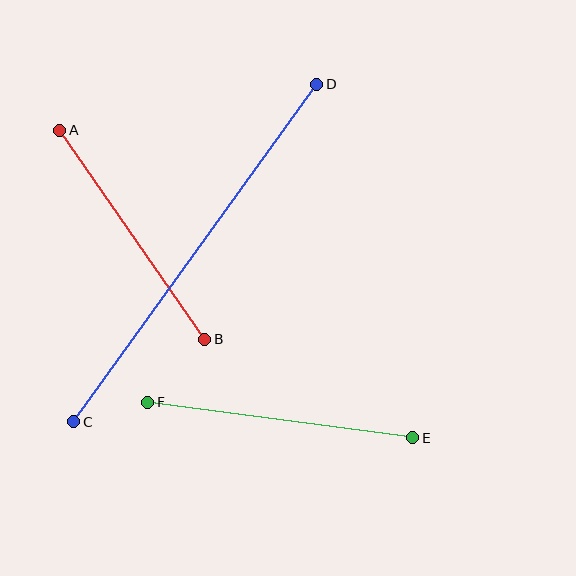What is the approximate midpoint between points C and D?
The midpoint is at approximately (195, 253) pixels.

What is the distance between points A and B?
The distance is approximately 254 pixels.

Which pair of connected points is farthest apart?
Points C and D are farthest apart.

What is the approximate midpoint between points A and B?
The midpoint is at approximately (132, 235) pixels.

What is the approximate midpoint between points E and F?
The midpoint is at approximately (280, 420) pixels.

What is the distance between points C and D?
The distance is approximately 415 pixels.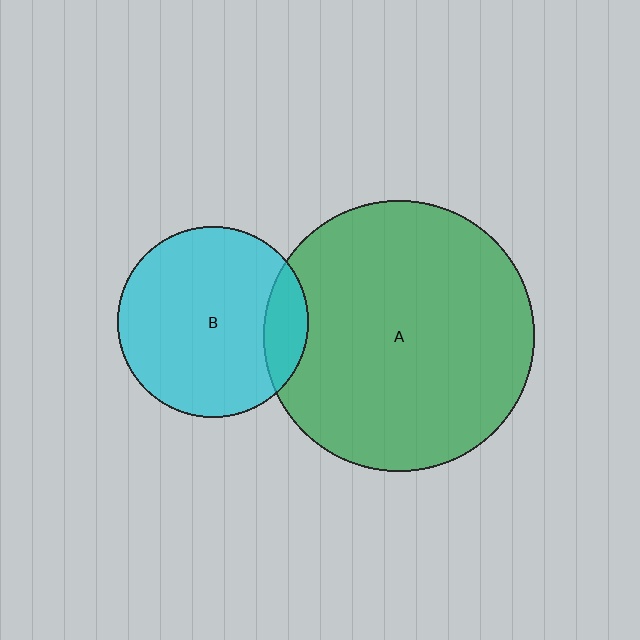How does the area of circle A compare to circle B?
Approximately 2.0 times.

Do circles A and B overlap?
Yes.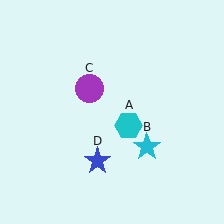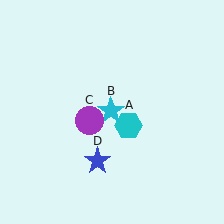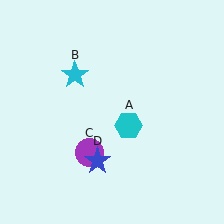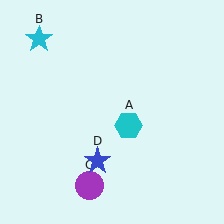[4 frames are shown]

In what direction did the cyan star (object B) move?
The cyan star (object B) moved up and to the left.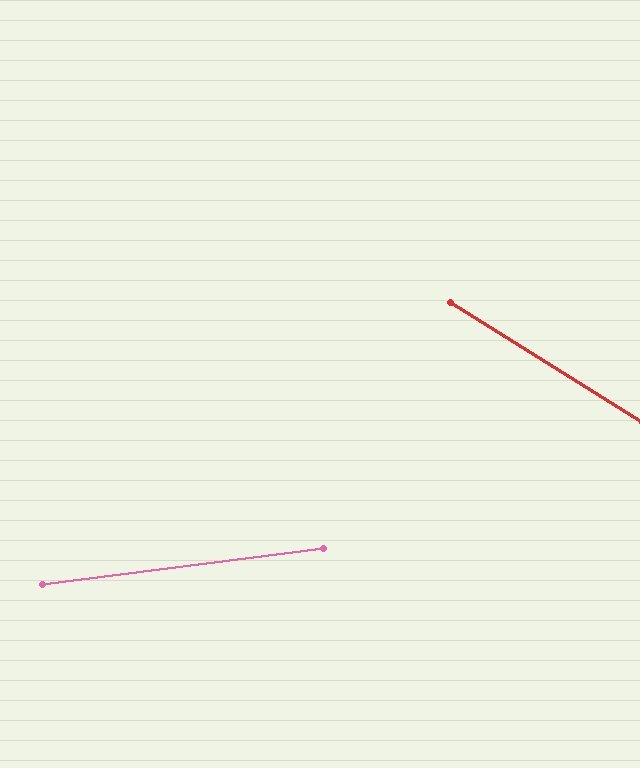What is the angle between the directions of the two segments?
Approximately 39 degrees.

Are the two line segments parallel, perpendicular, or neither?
Neither parallel nor perpendicular — they differ by about 39°.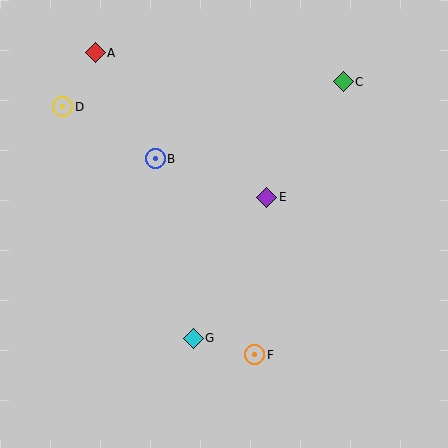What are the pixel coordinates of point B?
Point B is at (155, 159).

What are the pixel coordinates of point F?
Point F is at (255, 355).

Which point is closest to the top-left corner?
Point A is closest to the top-left corner.